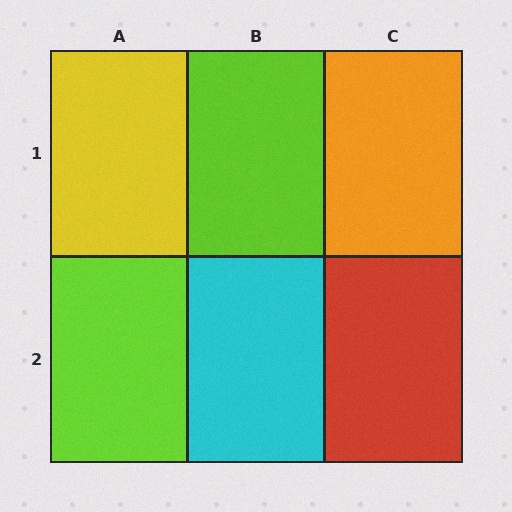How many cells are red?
1 cell is red.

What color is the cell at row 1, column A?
Yellow.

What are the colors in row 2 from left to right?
Lime, cyan, red.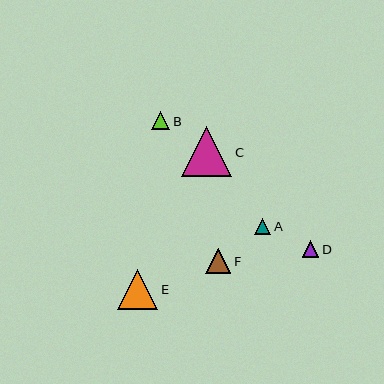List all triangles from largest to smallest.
From largest to smallest: C, E, F, B, D, A.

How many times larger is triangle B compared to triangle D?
Triangle B is approximately 1.1 times the size of triangle D.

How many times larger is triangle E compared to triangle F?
Triangle E is approximately 1.6 times the size of triangle F.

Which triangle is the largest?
Triangle C is the largest with a size of approximately 50 pixels.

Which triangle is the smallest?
Triangle A is the smallest with a size of approximately 16 pixels.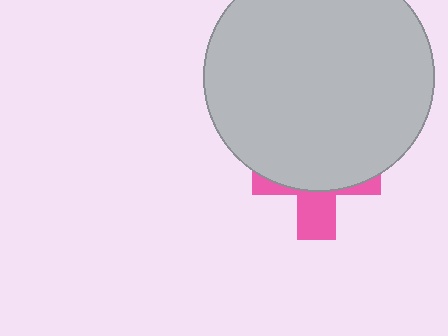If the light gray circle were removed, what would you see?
You would see the complete pink cross.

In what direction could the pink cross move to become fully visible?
The pink cross could move down. That would shift it out from behind the light gray circle entirely.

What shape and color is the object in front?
The object in front is a light gray circle.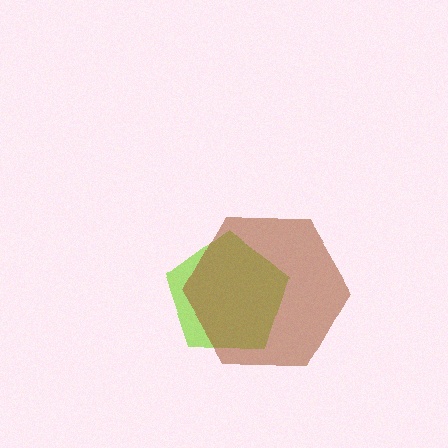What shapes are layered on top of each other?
The layered shapes are: a lime pentagon, a brown hexagon.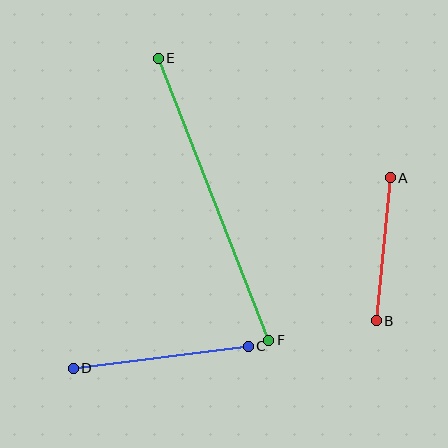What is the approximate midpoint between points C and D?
The midpoint is at approximately (161, 357) pixels.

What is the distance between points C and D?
The distance is approximately 176 pixels.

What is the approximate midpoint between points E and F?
The midpoint is at approximately (213, 199) pixels.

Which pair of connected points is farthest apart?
Points E and F are farthest apart.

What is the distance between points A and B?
The distance is approximately 144 pixels.